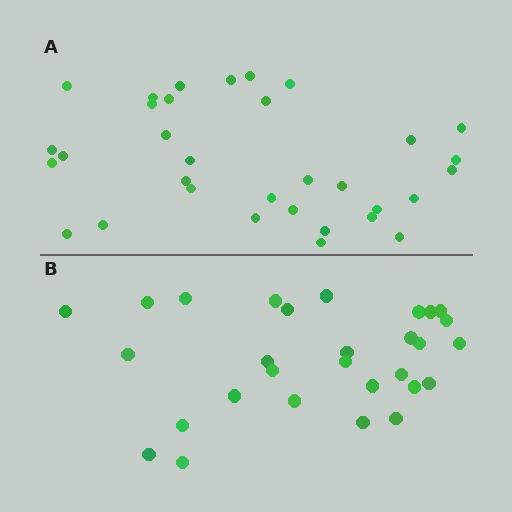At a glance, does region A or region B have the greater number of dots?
Region A (the top region) has more dots.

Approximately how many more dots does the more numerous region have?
Region A has about 4 more dots than region B.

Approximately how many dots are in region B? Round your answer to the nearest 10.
About 30 dots. (The exact count is 29, which rounds to 30.)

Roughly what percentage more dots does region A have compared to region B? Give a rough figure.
About 15% more.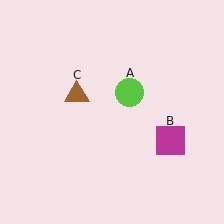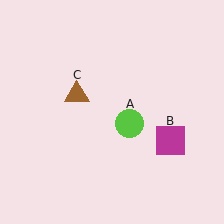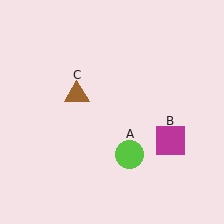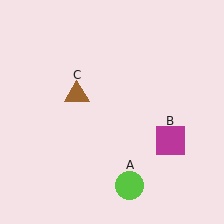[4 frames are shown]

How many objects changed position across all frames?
1 object changed position: lime circle (object A).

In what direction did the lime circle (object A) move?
The lime circle (object A) moved down.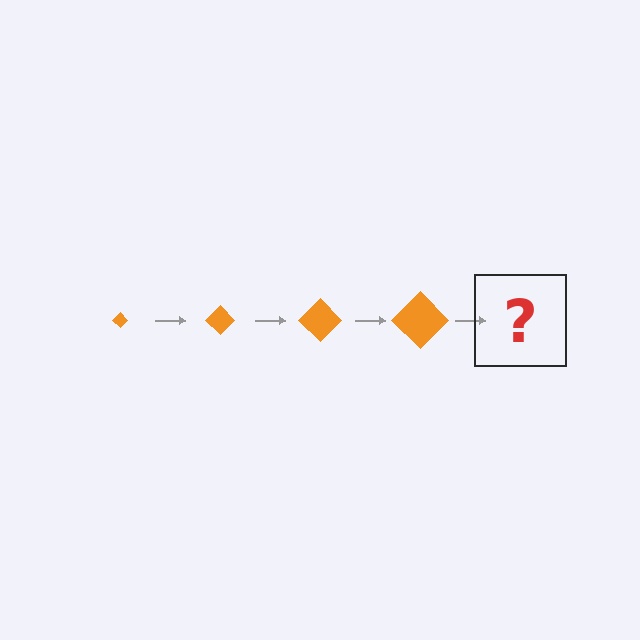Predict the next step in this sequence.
The next step is an orange diamond, larger than the previous one.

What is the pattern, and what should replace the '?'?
The pattern is that the diamond gets progressively larger each step. The '?' should be an orange diamond, larger than the previous one.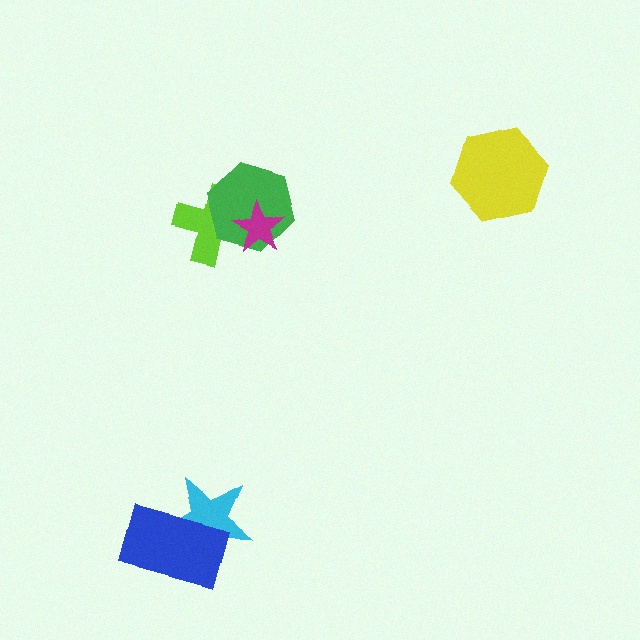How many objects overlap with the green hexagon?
2 objects overlap with the green hexagon.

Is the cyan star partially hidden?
Yes, it is partially covered by another shape.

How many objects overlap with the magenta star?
2 objects overlap with the magenta star.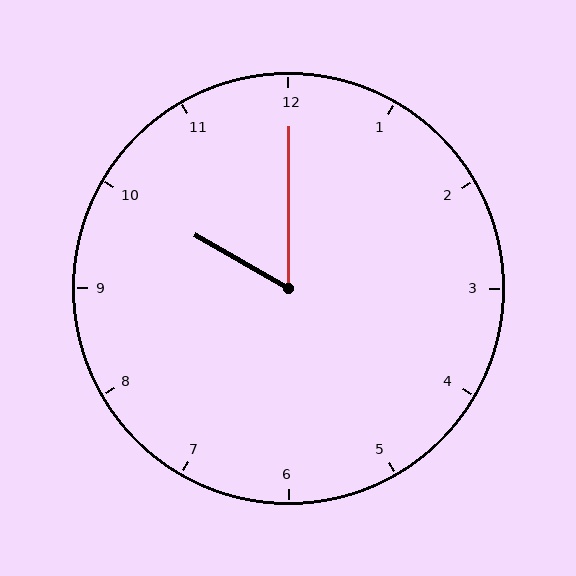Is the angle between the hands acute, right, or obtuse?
It is acute.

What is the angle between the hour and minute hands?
Approximately 60 degrees.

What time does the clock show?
10:00.